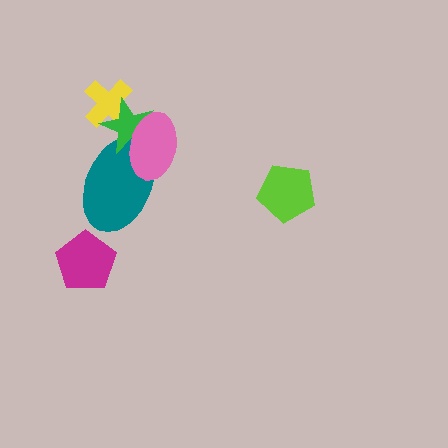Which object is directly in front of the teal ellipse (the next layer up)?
The green star is directly in front of the teal ellipse.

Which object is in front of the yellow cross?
The green star is in front of the yellow cross.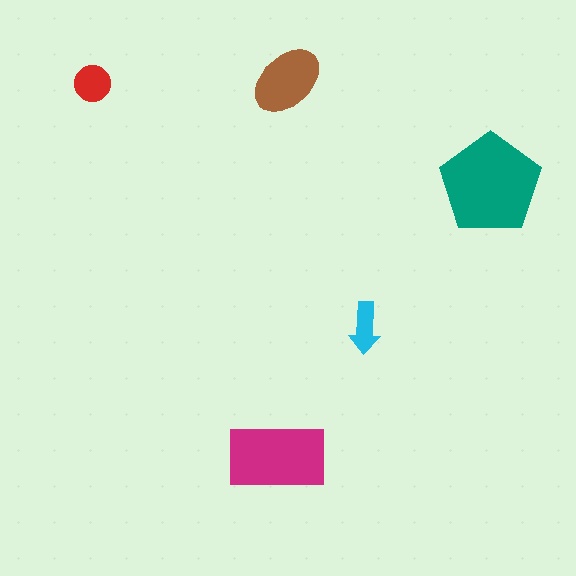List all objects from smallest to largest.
The cyan arrow, the red circle, the brown ellipse, the magenta rectangle, the teal pentagon.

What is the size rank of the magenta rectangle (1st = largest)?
2nd.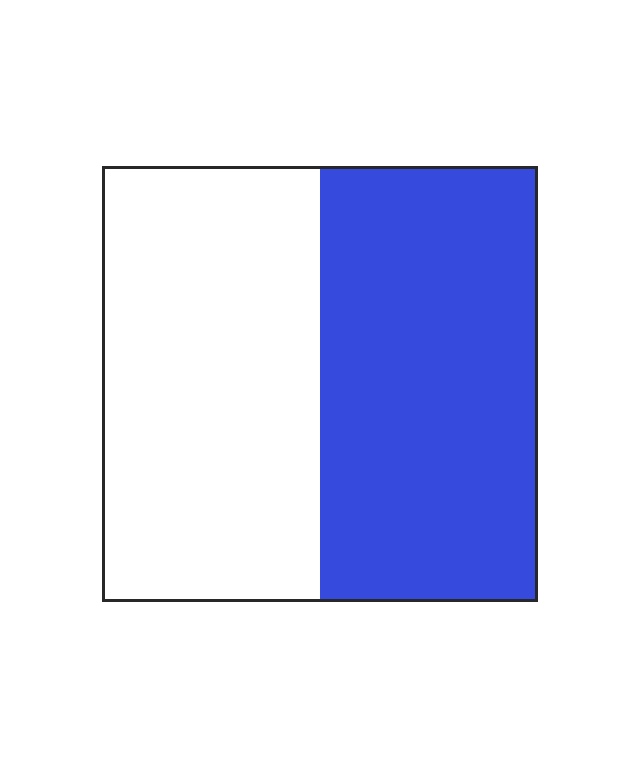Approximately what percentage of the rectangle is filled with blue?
Approximately 50%.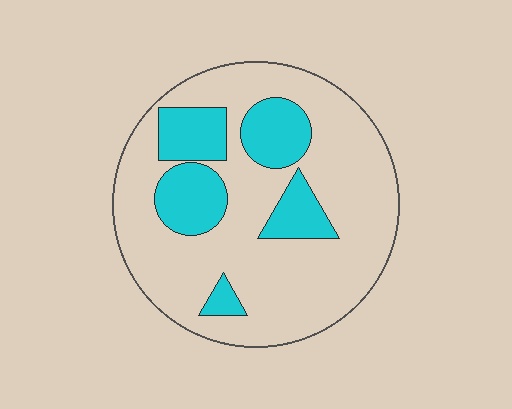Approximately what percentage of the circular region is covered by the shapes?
Approximately 25%.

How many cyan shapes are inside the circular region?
5.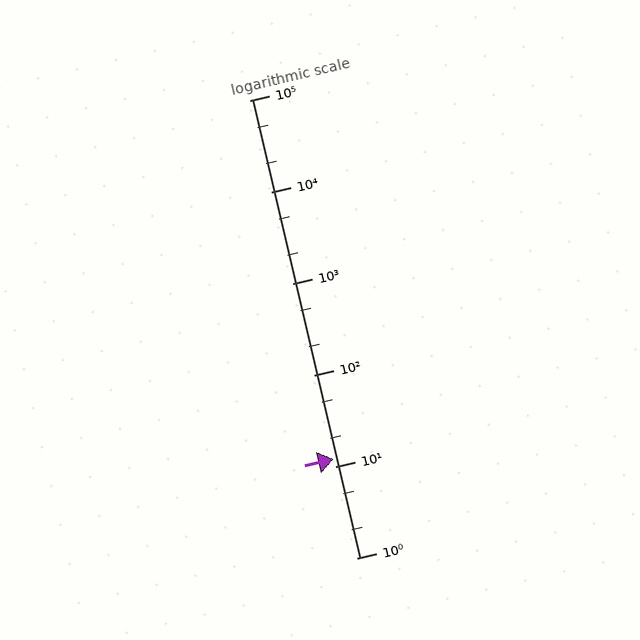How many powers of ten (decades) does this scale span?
The scale spans 5 decades, from 1 to 100000.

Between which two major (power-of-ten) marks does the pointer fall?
The pointer is between 10 and 100.